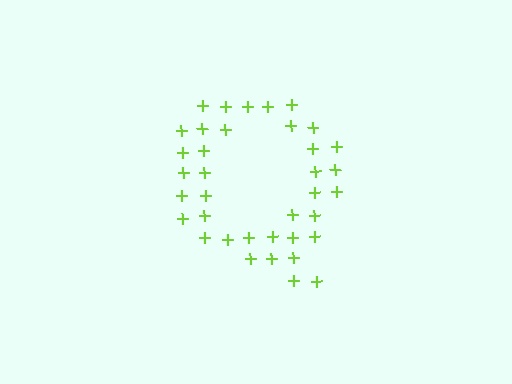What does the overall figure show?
The overall figure shows the letter Q.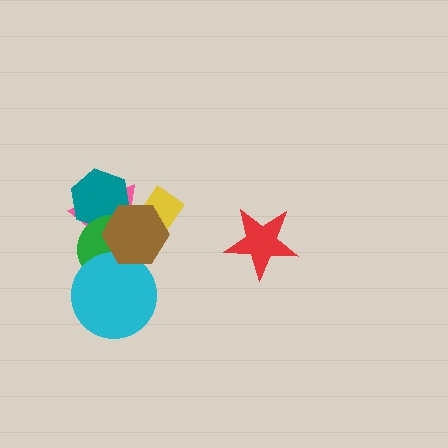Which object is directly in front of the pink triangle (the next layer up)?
The teal hexagon is directly in front of the pink triangle.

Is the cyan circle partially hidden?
Yes, it is partially covered by another shape.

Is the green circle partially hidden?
Yes, it is partially covered by another shape.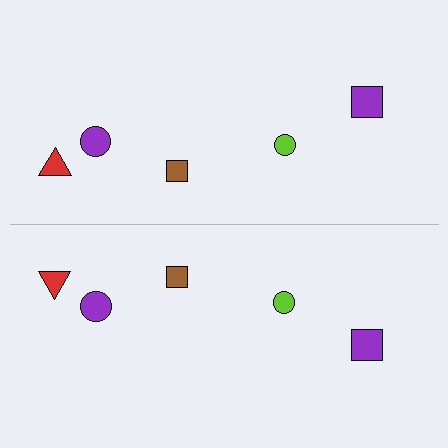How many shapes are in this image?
There are 10 shapes in this image.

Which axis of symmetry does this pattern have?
The pattern has a horizontal axis of symmetry running through the center of the image.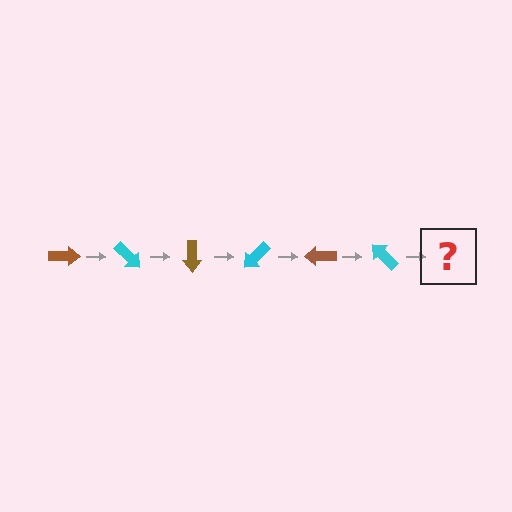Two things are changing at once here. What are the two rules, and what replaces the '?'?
The two rules are that it rotates 45 degrees each step and the color cycles through brown and cyan. The '?' should be a brown arrow, rotated 270 degrees from the start.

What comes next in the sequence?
The next element should be a brown arrow, rotated 270 degrees from the start.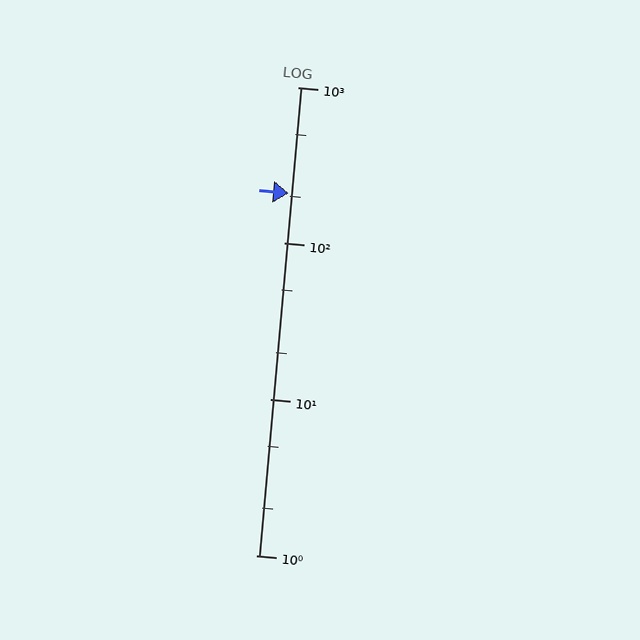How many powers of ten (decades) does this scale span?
The scale spans 3 decades, from 1 to 1000.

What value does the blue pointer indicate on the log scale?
The pointer indicates approximately 210.